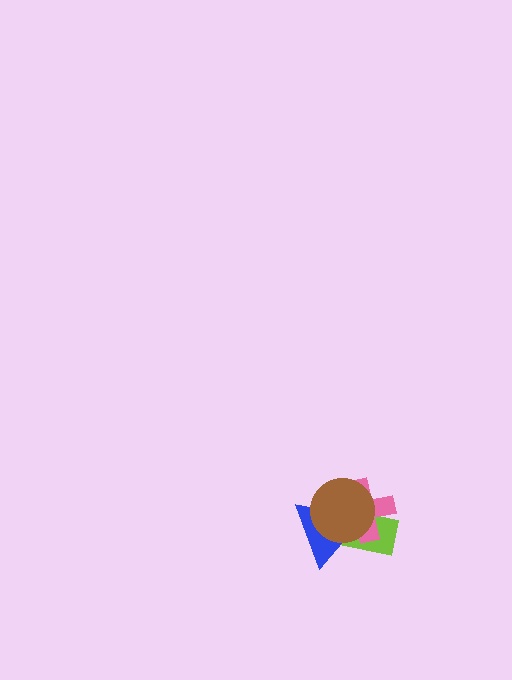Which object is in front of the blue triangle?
The brown circle is in front of the blue triangle.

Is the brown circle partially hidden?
No, no other shape covers it.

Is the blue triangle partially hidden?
Yes, it is partially covered by another shape.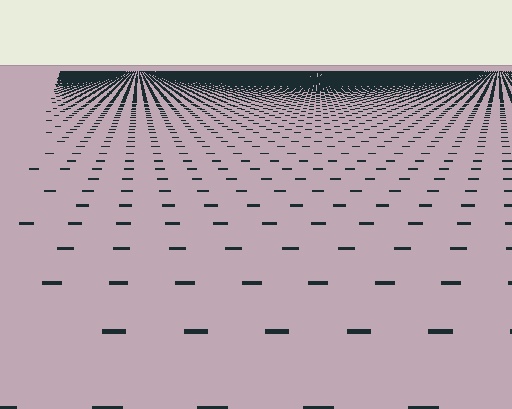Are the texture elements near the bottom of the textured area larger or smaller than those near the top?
Larger. Near the bottom, elements are closer to the viewer and appear at a bigger on-screen size.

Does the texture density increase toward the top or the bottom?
Density increases toward the top.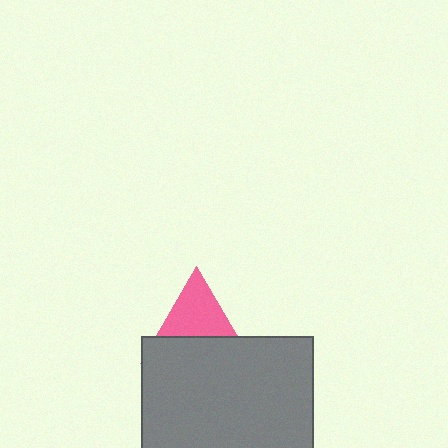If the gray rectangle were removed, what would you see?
You would see the complete pink triangle.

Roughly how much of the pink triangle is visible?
About half of it is visible (roughly 51%).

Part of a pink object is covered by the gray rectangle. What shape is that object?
It is a triangle.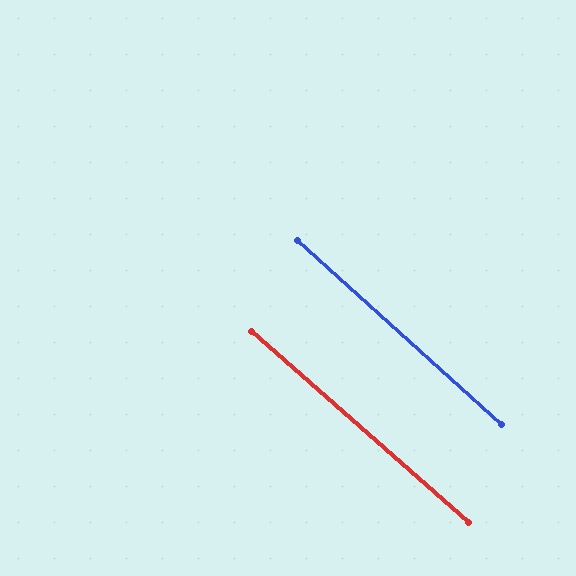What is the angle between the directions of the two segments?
Approximately 1 degree.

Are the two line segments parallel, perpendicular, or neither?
Parallel — their directions differ by only 0.8°.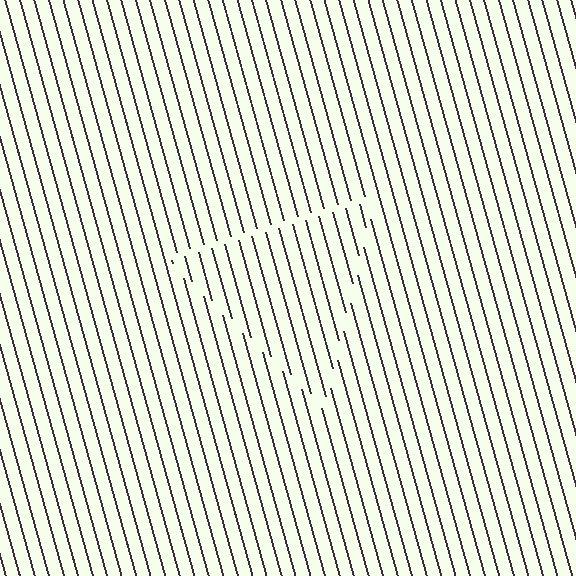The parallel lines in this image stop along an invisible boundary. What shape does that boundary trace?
An illusory triangle. The interior of the shape contains the same grating, shifted by half a period — the contour is defined by the phase discontinuity where line-ends from the inner and outer gratings abut.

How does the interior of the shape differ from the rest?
The interior of the shape contains the same grating, shifted by half a period — the contour is defined by the phase discontinuity where line-ends from the inner and outer gratings abut.